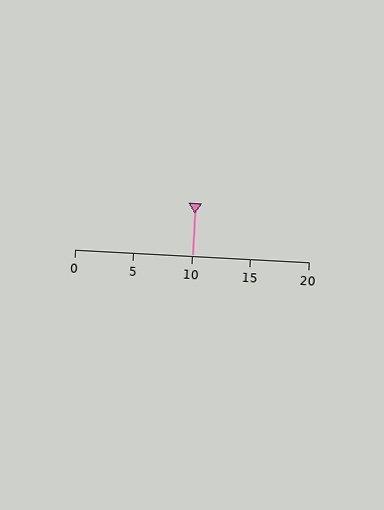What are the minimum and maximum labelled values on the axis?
The axis runs from 0 to 20.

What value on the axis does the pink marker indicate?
The marker indicates approximately 10.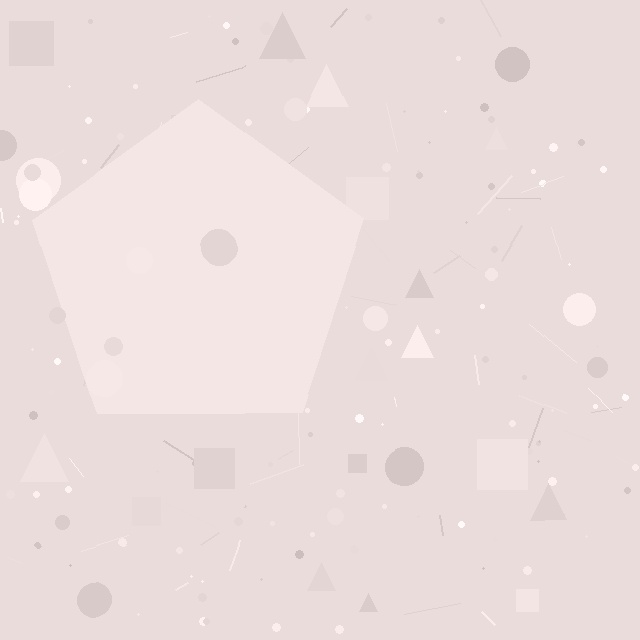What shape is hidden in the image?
A pentagon is hidden in the image.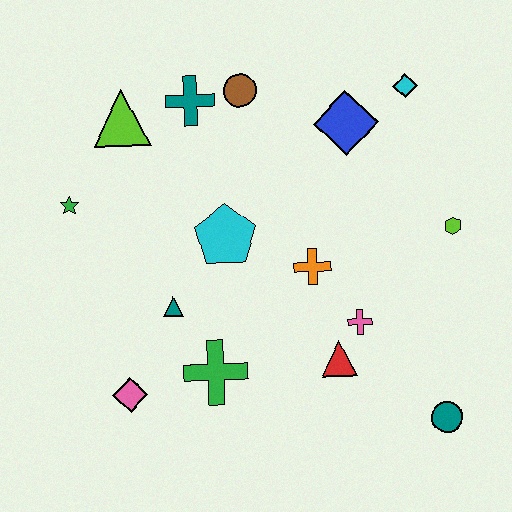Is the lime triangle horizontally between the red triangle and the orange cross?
No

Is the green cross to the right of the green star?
Yes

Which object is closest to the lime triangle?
The teal cross is closest to the lime triangle.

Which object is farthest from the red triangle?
The lime triangle is farthest from the red triangle.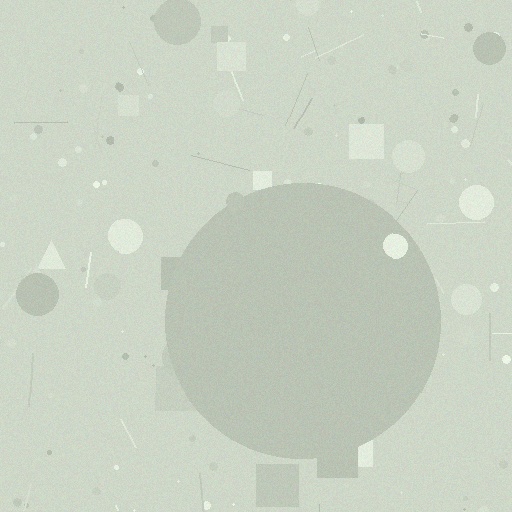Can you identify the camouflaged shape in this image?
The camouflaged shape is a circle.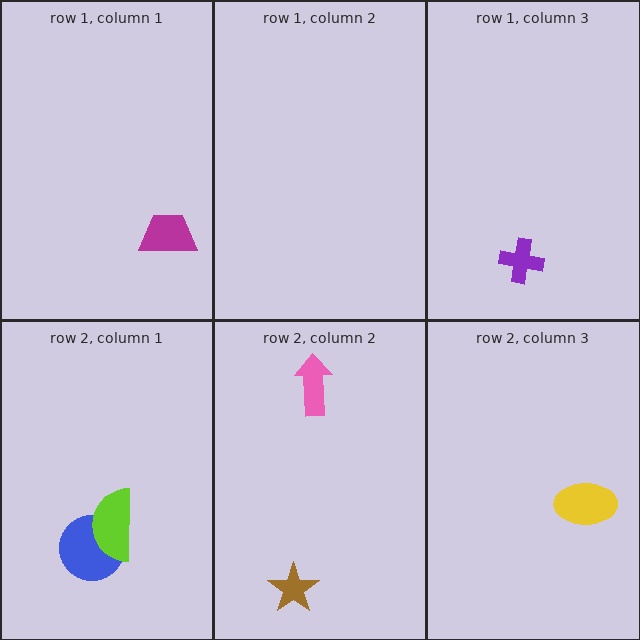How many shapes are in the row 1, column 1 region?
1.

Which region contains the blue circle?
The row 2, column 1 region.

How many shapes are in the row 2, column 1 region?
2.